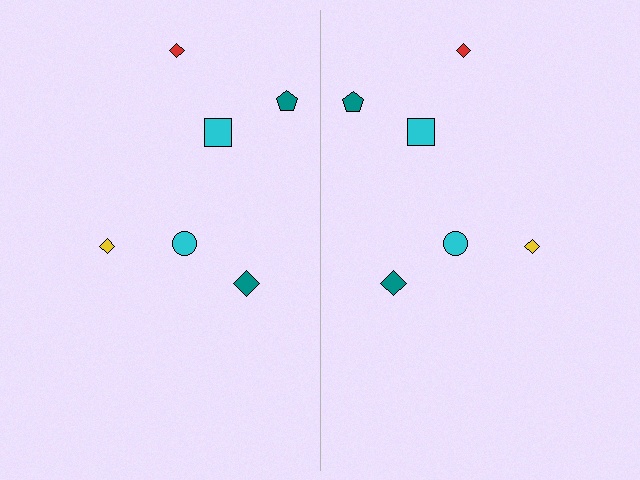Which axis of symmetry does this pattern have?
The pattern has a vertical axis of symmetry running through the center of the image.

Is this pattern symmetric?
Yes, this pattern has bilateral (reflection) symmetry.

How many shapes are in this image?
There are 12 shapes in this image.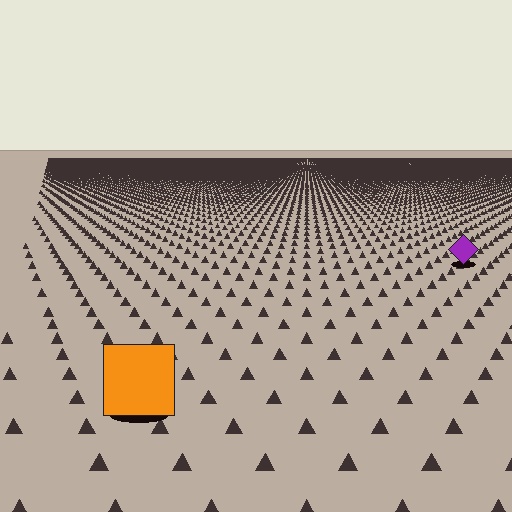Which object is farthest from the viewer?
The purple diamond is farthest from the viewer. It appears smaller and the ground texture around it is denser.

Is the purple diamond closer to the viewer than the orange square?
No. The orange square is closer — you can tell from the texture gradient: the ground texture is coarser near it.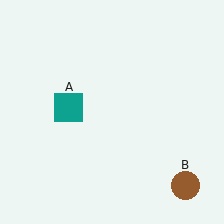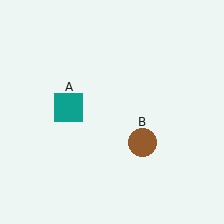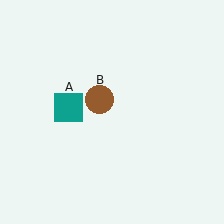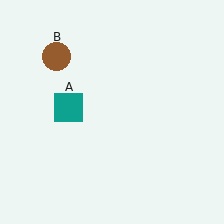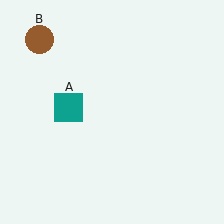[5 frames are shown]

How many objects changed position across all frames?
1 object changed position: brown circle (object B).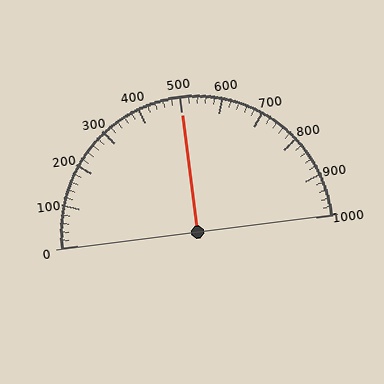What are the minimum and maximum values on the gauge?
The gauge ranges from 0 to 1000.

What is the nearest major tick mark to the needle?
The nearest major tick mark is 500.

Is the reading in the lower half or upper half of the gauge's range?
The reading is in the upper half of the range (0 to 1000).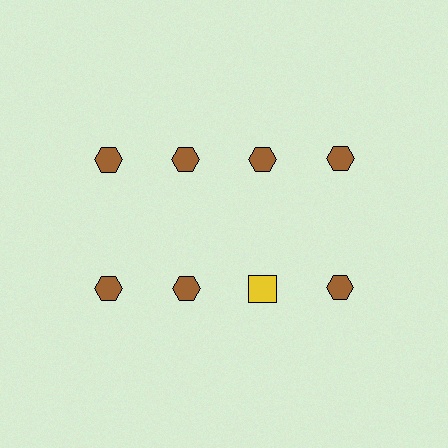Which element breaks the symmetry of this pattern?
The yellow square in the second row, center column breaks the symmetry. All other shapes are brown hexagons.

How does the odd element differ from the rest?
It differs in both color (yellow instead of brown) and shape (square instead of hexagon).